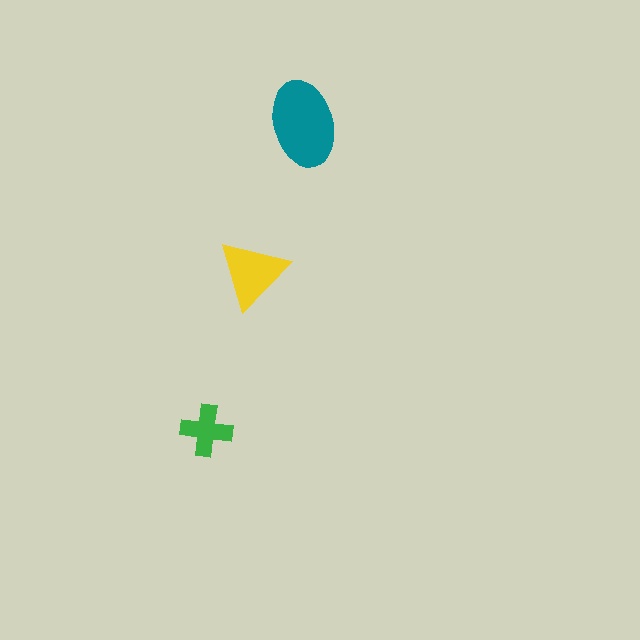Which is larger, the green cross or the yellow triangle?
The yellow triangle.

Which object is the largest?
The teal ellipse.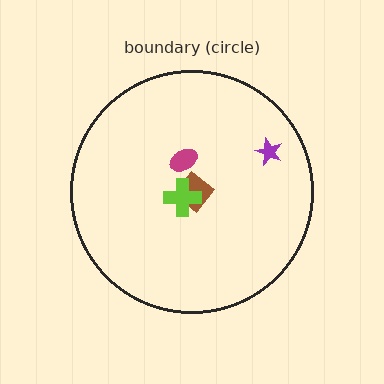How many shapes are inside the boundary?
4 inside, 0 outside.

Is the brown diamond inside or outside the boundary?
Inside.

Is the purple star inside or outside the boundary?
Inside.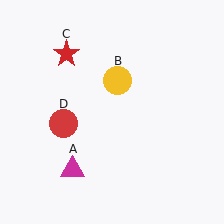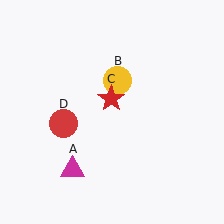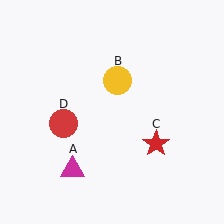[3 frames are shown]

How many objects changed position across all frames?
1 object changed position: red star (object C).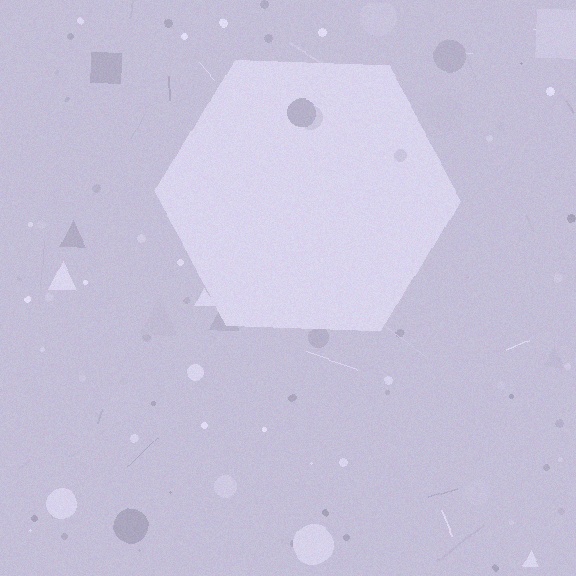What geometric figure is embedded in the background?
A hexagon is embedded in the background.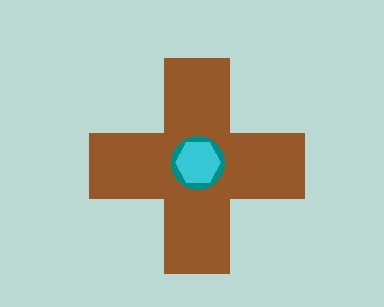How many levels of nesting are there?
3.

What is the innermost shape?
The cyan hexagon.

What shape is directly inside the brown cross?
The teal circle.